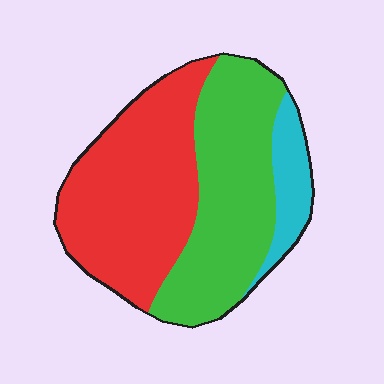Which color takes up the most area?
Red, at roughly 45%.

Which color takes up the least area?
Cyan, at roughly 10%.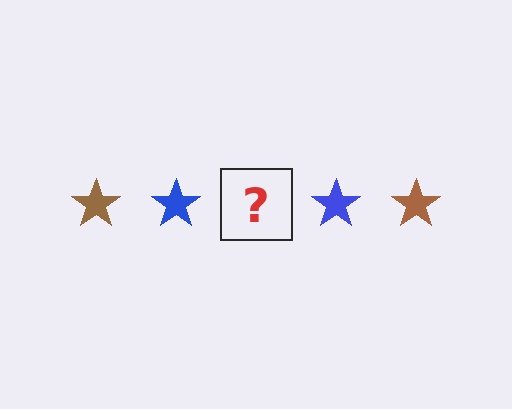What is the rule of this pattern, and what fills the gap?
The rule is that the pattern cycles through brown, blue stars. The gap should be filled with a brown star.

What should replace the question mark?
The question mark should be replaced with a brown star.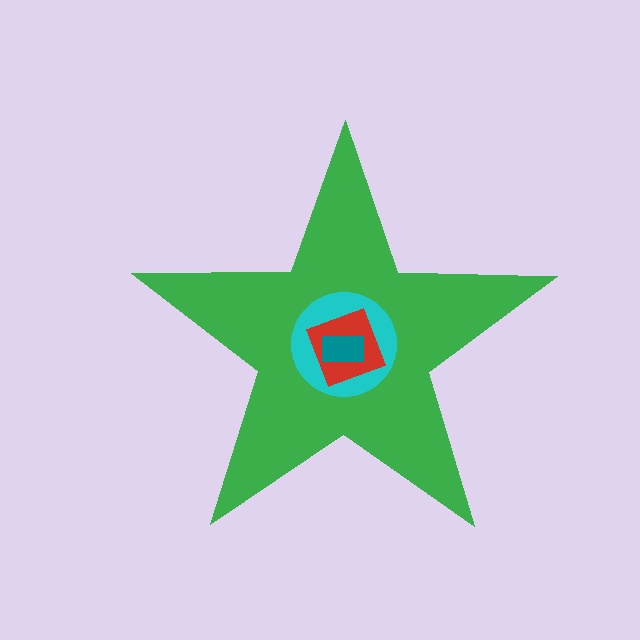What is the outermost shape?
The green star.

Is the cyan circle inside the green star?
Yes.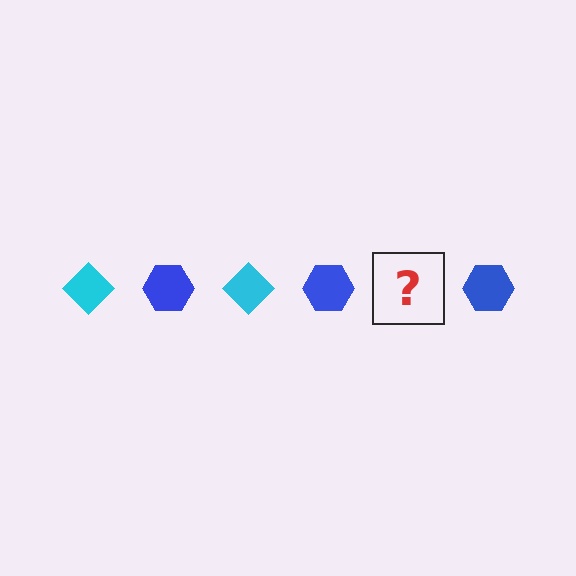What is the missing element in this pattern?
The missing element is a cyan diamond.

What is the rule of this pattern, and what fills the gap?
The rule is that the pattern alternates between cyan diamond and blue hexagon. The gap should be filled with a cyan diamond.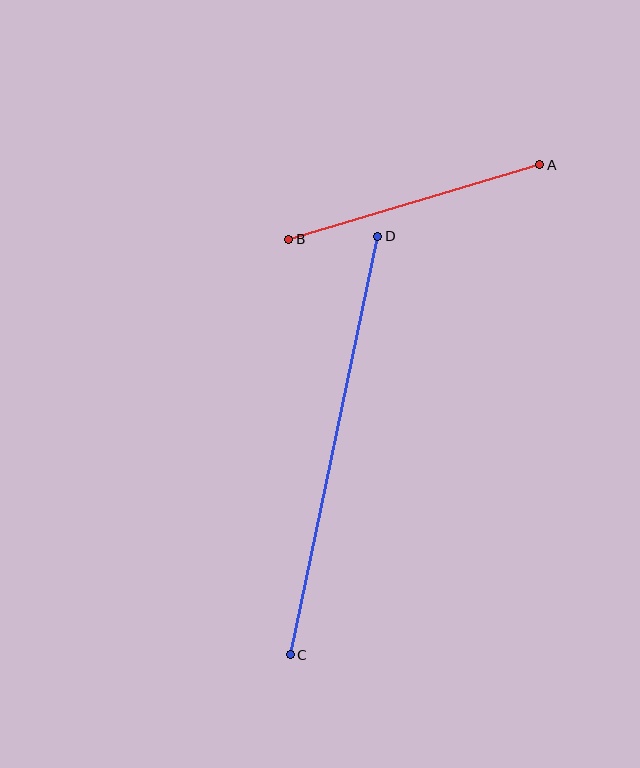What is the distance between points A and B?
The distance is approximately 262 pixels.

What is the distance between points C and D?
The distance is approximately 427 pixels.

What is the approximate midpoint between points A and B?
The midpoint is at approximately (414, 202) pixels.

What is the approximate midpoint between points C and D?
The midpoint is at approximately (334, 446) pixels.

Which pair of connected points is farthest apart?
Points C and D are farthest apart.